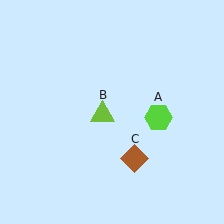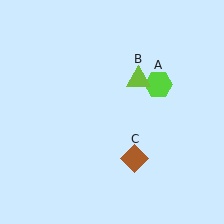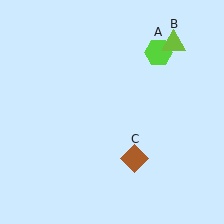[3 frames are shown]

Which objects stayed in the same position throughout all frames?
Brown diamond (object C) remained stationary.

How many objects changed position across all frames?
2 objects changed position: lime hexagon (object A), lime triangle (object B).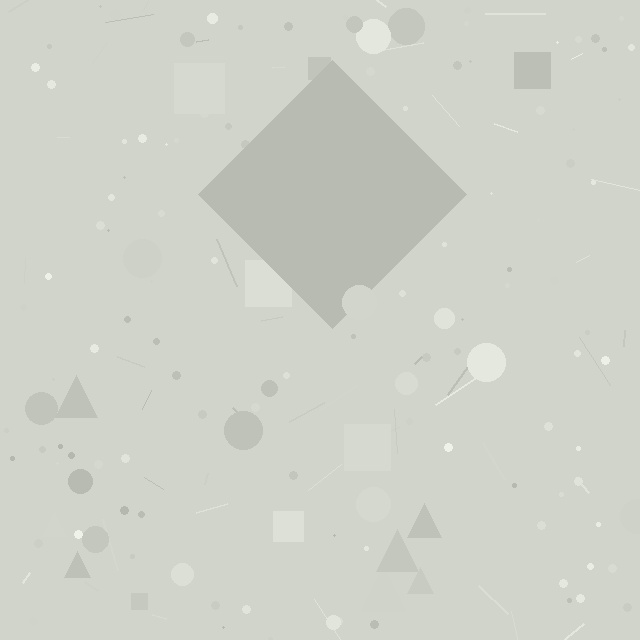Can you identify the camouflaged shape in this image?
The camouflaged shape is a diamond.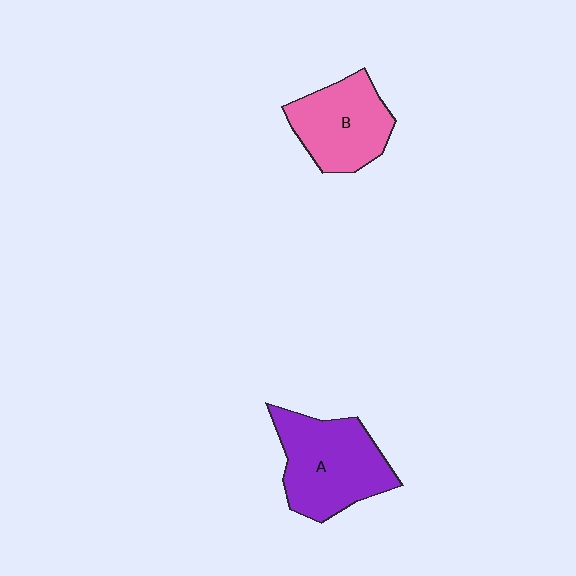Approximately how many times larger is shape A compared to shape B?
Approximately 1.3 times.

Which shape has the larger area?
Shape A (purple).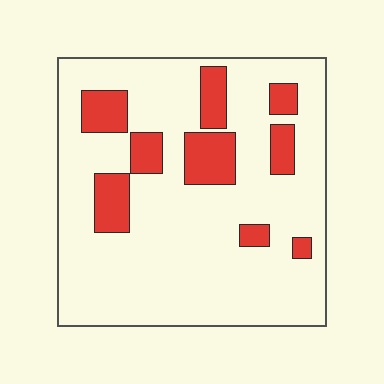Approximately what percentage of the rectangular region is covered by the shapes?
Approximately 20%.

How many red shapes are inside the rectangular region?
9.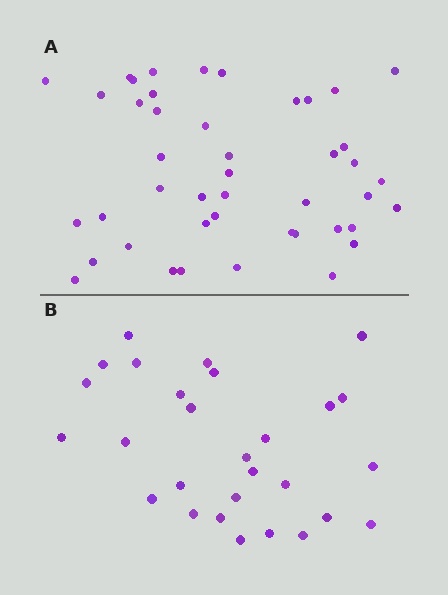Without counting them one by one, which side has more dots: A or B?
Region A (the top region) has more dots.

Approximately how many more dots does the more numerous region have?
Region A has approximately 15 more dots than region B.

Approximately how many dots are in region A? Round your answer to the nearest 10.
About 40 dots. (The exact count is 44, which rounds to 40.)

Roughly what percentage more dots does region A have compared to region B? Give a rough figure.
About 55% more.